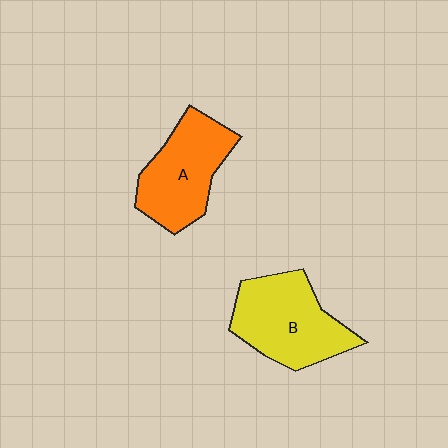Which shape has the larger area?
Shape B (yellow).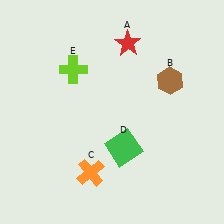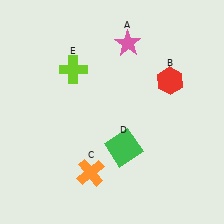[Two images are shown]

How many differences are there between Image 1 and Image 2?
There are 2 differences between the two images.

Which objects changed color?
A changed from red to pink. B changed from brown to red.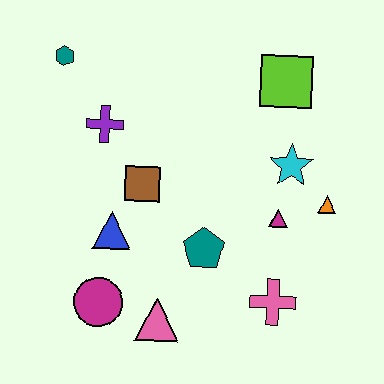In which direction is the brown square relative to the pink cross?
The brown square is to the left of the pink cross.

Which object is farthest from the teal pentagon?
The teal hexagon is farthest from the teal pentagon.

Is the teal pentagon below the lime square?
Yes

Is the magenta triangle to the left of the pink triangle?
No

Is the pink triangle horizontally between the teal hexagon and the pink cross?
Yes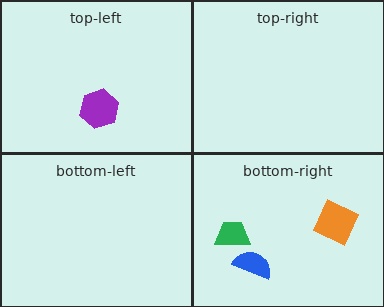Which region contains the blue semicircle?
The bottom-right region.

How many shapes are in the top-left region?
1.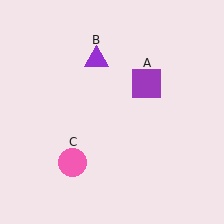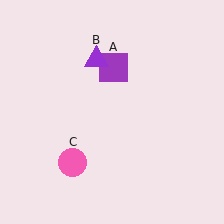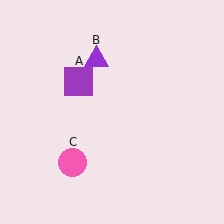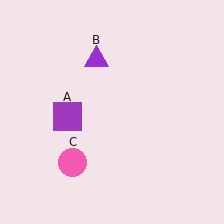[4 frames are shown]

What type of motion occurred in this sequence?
The purple square (object A) rotated counterclockwise around the center of the scene.